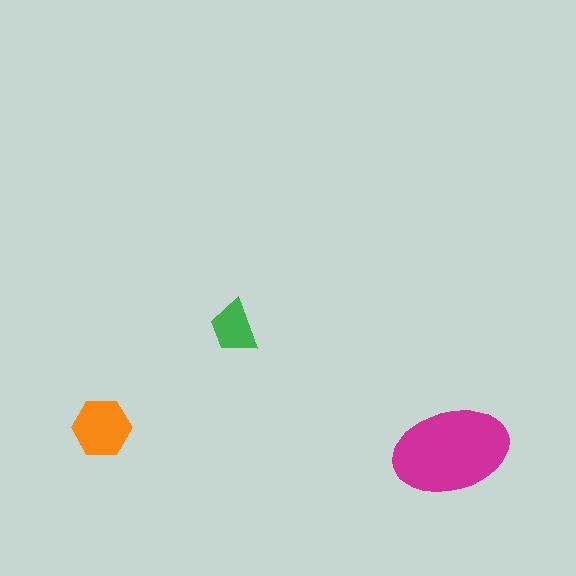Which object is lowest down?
The magenta ellipse is bottommost.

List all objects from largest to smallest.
The magenta ellipse, the orange hexagon, the green trapezoid.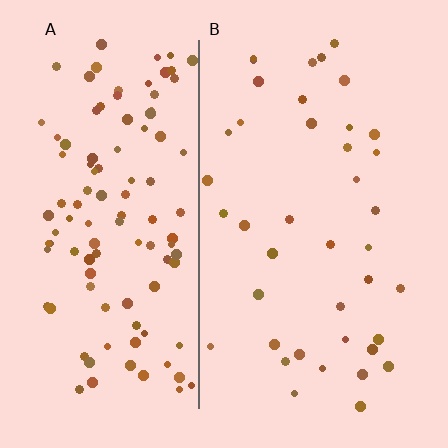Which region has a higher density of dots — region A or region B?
A (the left).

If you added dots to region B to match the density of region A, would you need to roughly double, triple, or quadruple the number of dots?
Approximately triple.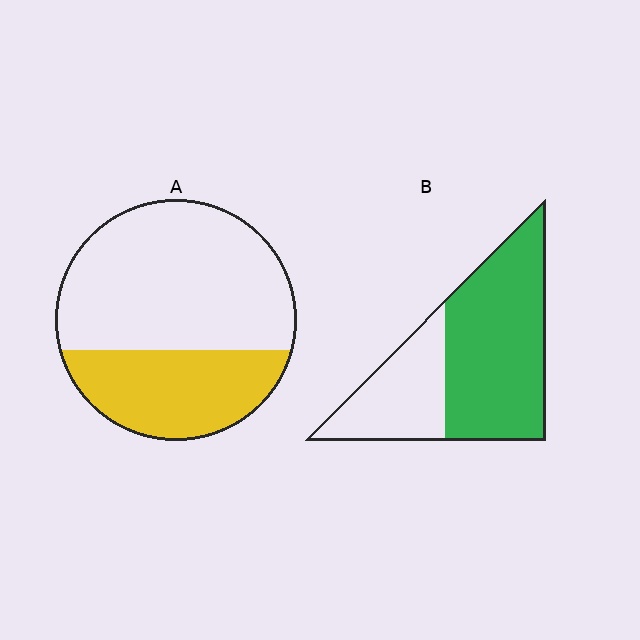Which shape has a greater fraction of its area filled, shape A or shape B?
Shape B.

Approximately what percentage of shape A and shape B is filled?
A is approximately 35% and B is approximately 65%.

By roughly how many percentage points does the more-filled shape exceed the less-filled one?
By roughly 30 percentage points (B over A).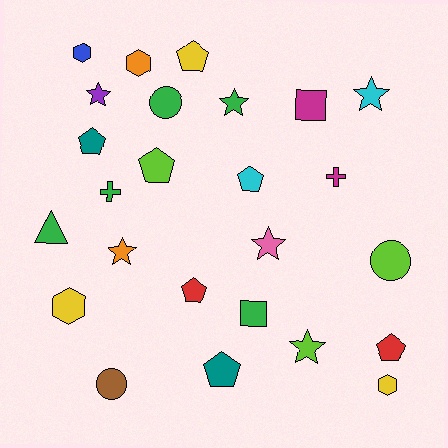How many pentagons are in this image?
There are 7 pentagons.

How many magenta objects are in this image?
There are 2 magenta objects.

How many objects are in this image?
There are 25 objects.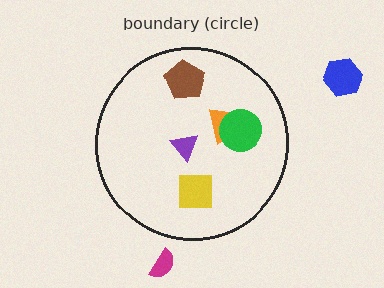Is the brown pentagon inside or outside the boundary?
Inside.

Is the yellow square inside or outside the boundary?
Inside.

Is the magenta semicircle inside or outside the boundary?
Outside.